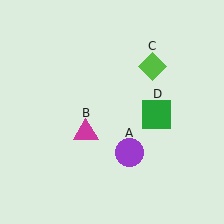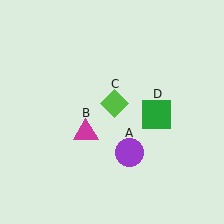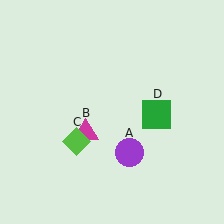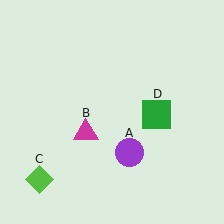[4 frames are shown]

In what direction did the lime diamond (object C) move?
The lime diamond (object C) moved down and to the left.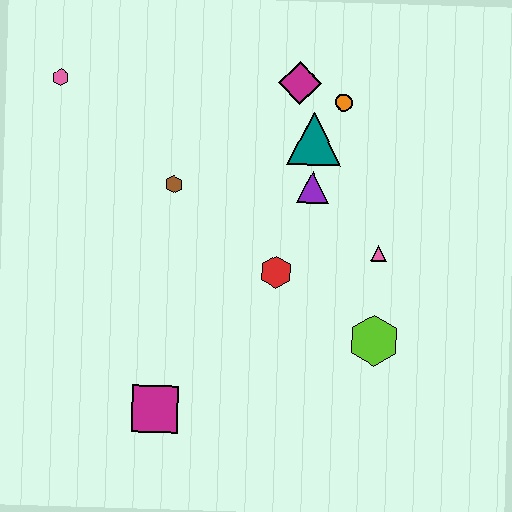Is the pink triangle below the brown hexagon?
Yes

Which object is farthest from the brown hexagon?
The lime hexagon is farthest from the brown hexagon.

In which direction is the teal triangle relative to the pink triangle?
The teal triangle is above the pink triangle.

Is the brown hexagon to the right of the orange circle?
No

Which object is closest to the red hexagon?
The purple triangle is closest to the red hexagon.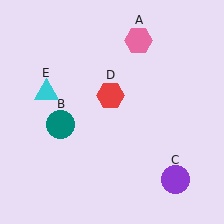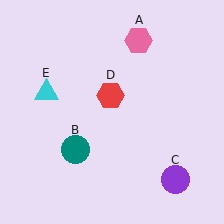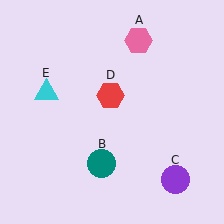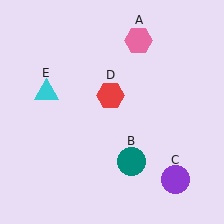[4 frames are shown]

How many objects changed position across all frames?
1 object changed position: teal circle (object B).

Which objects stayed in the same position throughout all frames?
Pink hexagon (object A) and purple circle (object C) and red hexagon (object D) and cyan triangle (object E) remained stationary.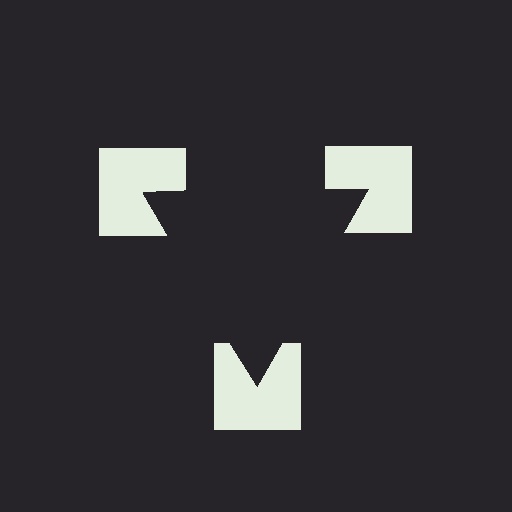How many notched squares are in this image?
There are 3 — one at each vertex of the illusory triangle.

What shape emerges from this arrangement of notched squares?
An illusory triangle — its edges are inferred from the aligned wedge cuts in the notched squares, not physically drawn.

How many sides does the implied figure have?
3 sides.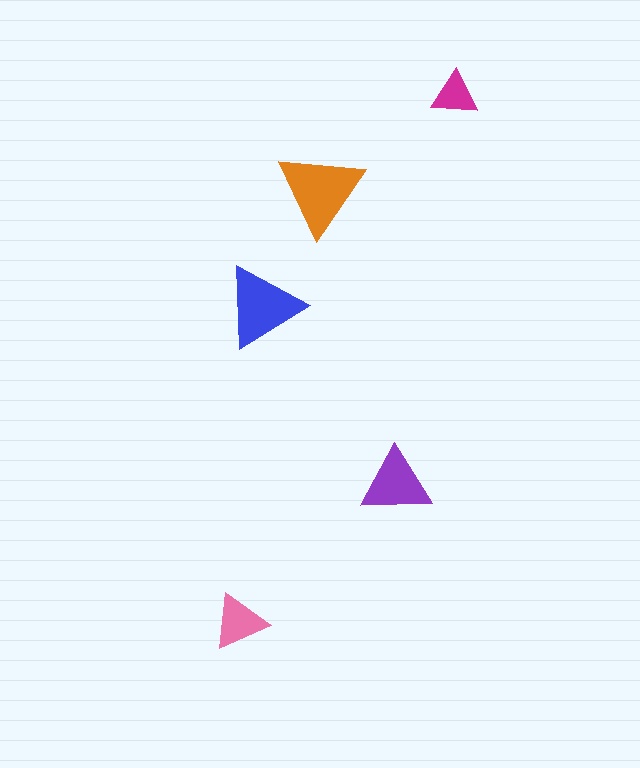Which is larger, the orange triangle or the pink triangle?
The orange one.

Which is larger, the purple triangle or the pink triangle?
The purple one.